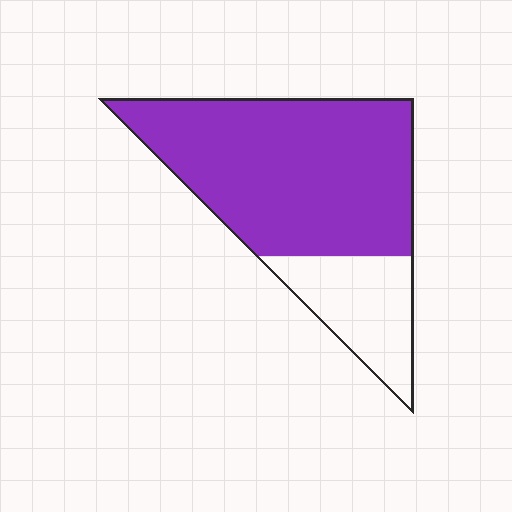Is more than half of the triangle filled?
Yes.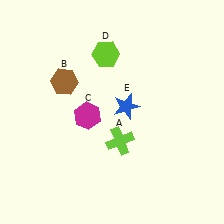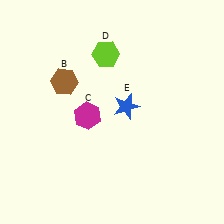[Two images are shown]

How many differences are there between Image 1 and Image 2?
There is 1 difference between the two images.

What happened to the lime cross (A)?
The lime cross (A) was removed in Image 2. It was in the bottom-right area of Image 1.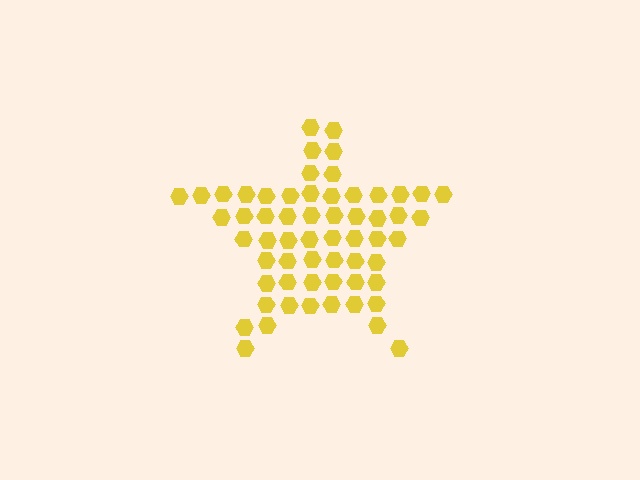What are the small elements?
The small elements are hexagons.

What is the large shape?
The large shape is a star.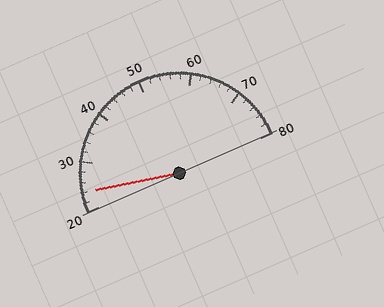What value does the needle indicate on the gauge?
The needle indicates approximately 24.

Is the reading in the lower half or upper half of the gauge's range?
The reading is in the lower half of the range (20 to 80).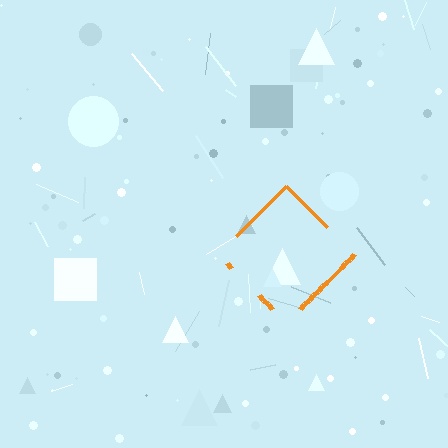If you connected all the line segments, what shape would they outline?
They would outline a diamond.